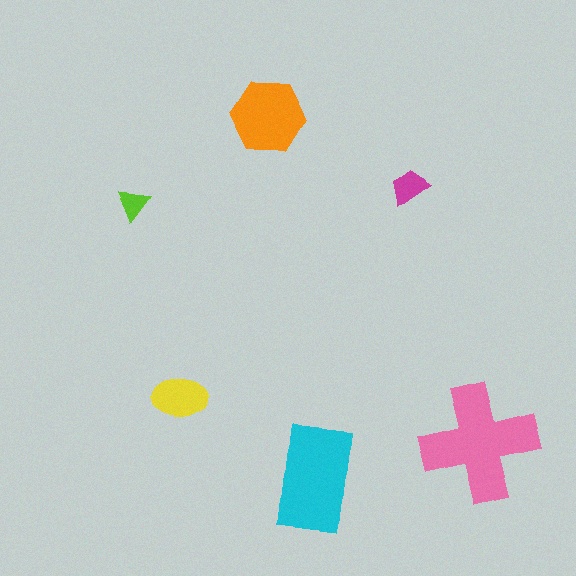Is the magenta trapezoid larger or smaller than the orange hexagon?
Smaller.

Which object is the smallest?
The lime triangle.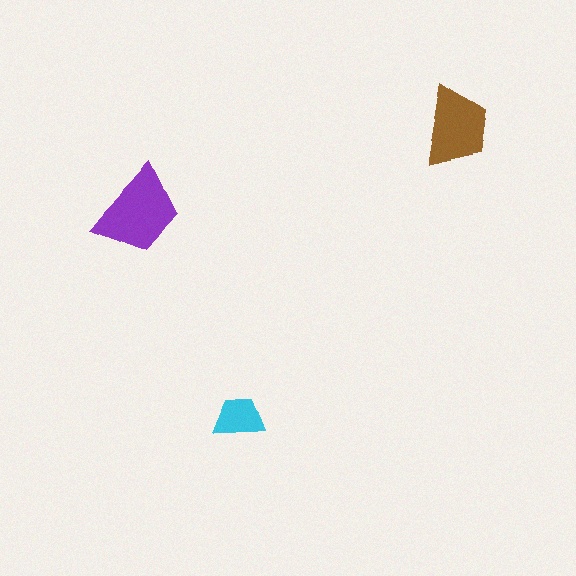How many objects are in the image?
There are 3 objects in the image.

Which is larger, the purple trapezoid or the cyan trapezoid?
The purple one.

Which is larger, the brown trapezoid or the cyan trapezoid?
The brown one.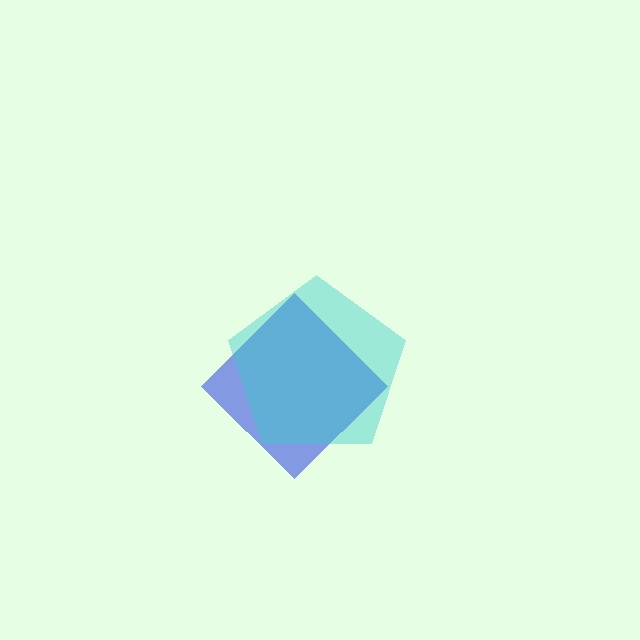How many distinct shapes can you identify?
There are 2 distinct shapes: a blue diamond, a cyan pentagon.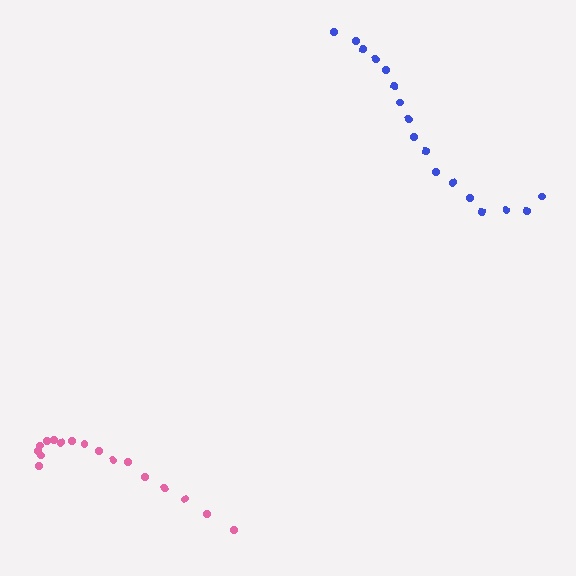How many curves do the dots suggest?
There are 2 distinct paths.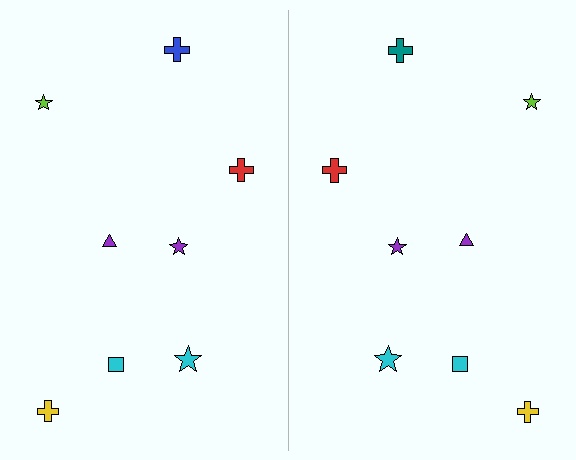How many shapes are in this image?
There are 16 shapes in this image.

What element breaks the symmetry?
The teal cross on the right side breaks the symmetry — its mirror counterpart is blue.